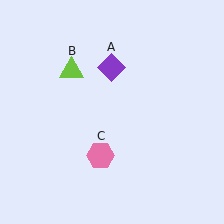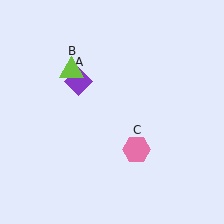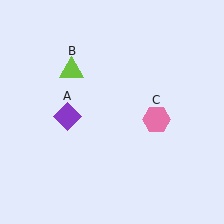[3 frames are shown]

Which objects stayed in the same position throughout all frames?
Lime triangle (object B) remained stationary.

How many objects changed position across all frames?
2 objects changed position: purple diamond (object A), pink hexagon (object C).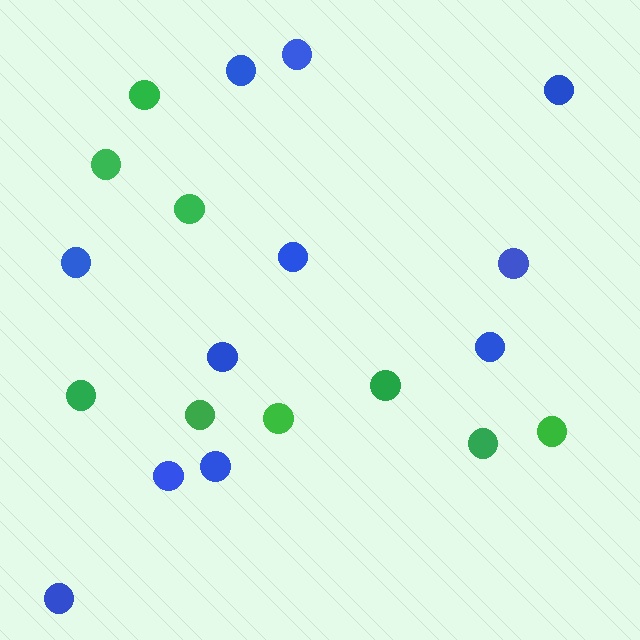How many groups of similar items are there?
There are 2 groups: one group of green circles (9) and one group of blue circles (11).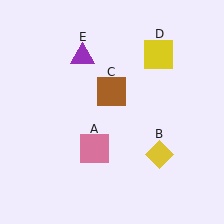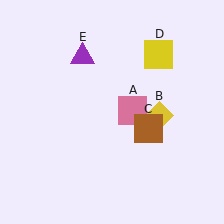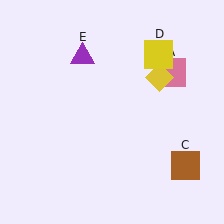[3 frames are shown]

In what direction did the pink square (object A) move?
The pink square (object A) moved up and to the right.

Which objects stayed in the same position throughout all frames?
Yellow square (object D) and purple triangle (object E) remained stationary.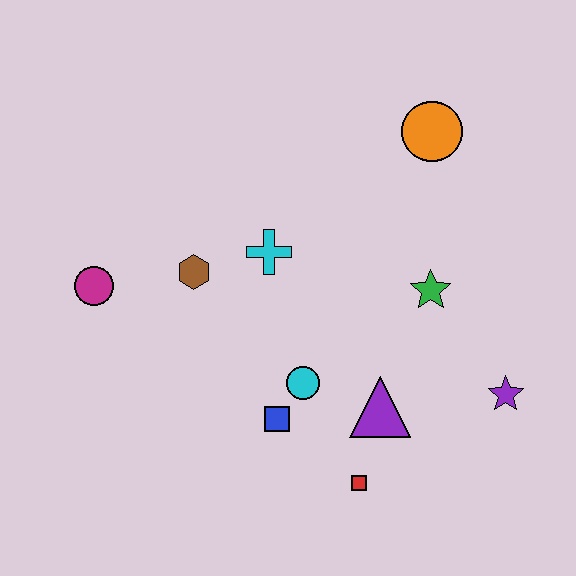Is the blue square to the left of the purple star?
Yes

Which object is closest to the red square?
The purple triangle is closest to the red square.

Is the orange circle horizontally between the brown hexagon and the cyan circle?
No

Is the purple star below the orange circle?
Yes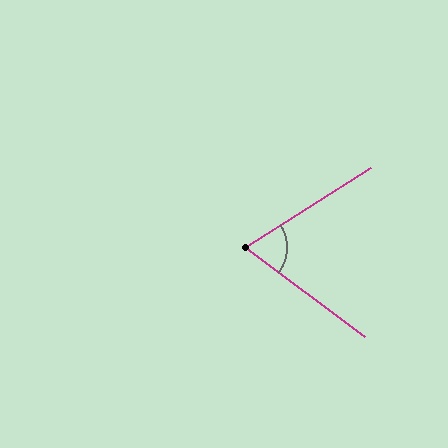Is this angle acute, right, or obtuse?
It is acute.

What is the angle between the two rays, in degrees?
Approximately 69 degrees.